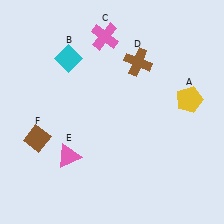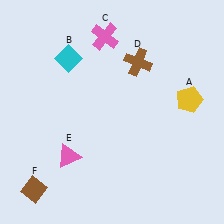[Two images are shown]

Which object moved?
The brown diamond (F) moved down.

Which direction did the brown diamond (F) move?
The brown diamond (F) moved down.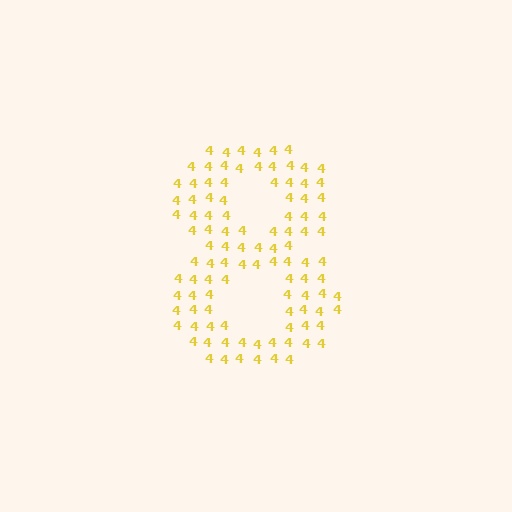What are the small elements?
The small elements are digit 4's.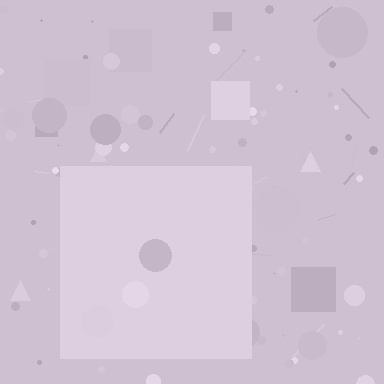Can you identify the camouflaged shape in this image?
The camouflaged shape is a square.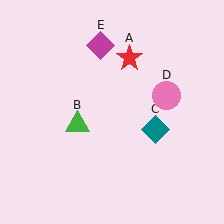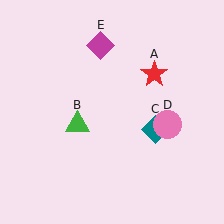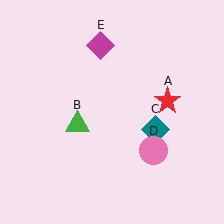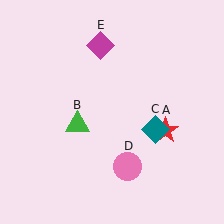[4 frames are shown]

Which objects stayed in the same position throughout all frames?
Green triangle (object B) and teal diamond (object C) and magenta diamond (object E) remained stationary.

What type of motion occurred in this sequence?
The red star (object A), pink circle (object D) rotated clockwise around the center of the scene.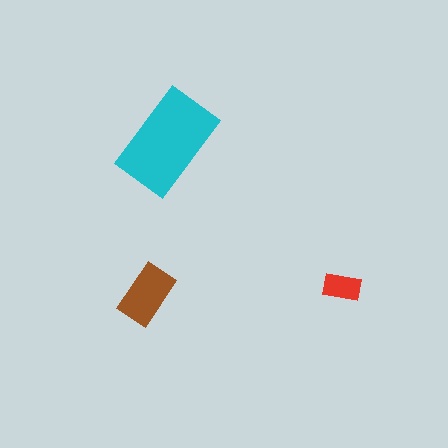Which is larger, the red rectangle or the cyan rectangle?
The cyan one.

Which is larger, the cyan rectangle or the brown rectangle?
The cyan one.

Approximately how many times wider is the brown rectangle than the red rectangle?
About 1.5 times wider.